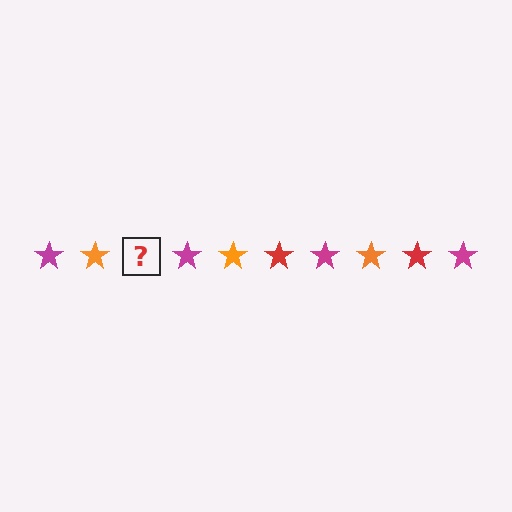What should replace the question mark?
The question mark should be replaced with a red star.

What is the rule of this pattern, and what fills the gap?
The rule is that the pattern cycles through magenta, orange, red stars. The gap should be filled with a red star.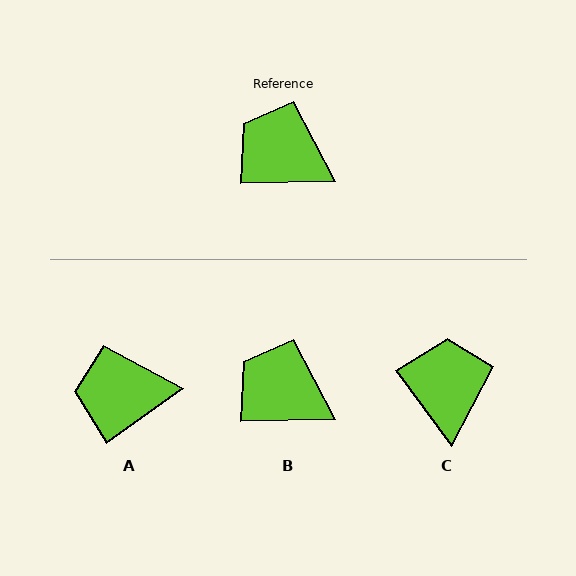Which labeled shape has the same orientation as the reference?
B.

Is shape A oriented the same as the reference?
No, it is off by about 35 degrees.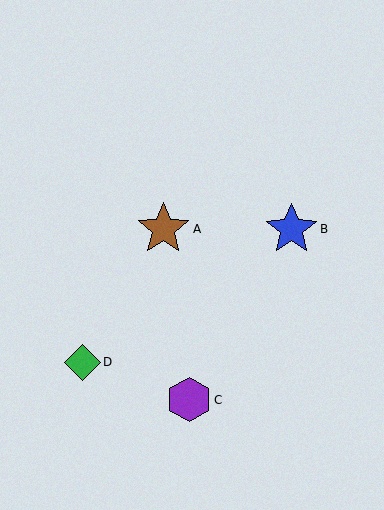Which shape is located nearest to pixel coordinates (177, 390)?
The purple hexagon (labeled C) at (189, 400) is nearest to that location.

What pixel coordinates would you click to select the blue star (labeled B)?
Click at (292, 229) to select the blue star B.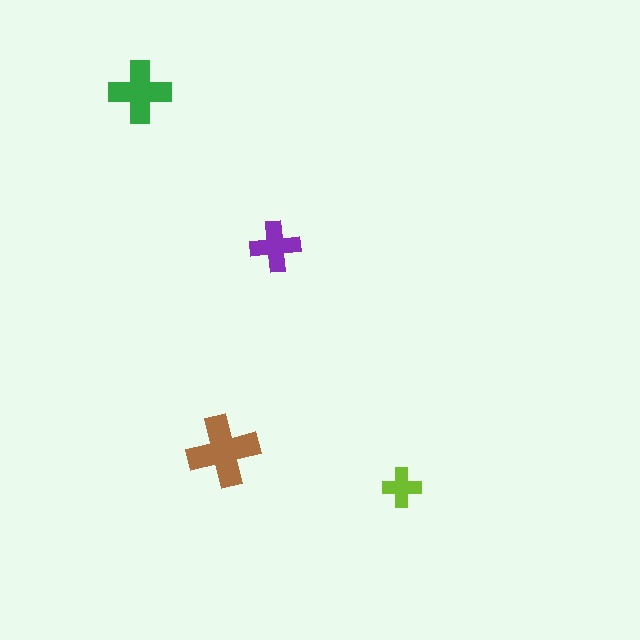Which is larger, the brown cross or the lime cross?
The brown one.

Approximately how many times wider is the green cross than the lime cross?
About 1.5 times wider.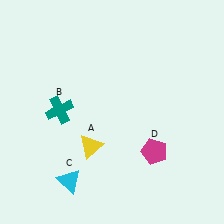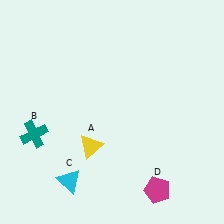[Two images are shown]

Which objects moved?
The objects that moved are: the teal cross (B), the magenta pentagon (D).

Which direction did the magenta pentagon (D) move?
The magenta pentagon (D) moved down.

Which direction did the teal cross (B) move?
The teal cross (B) moved left.